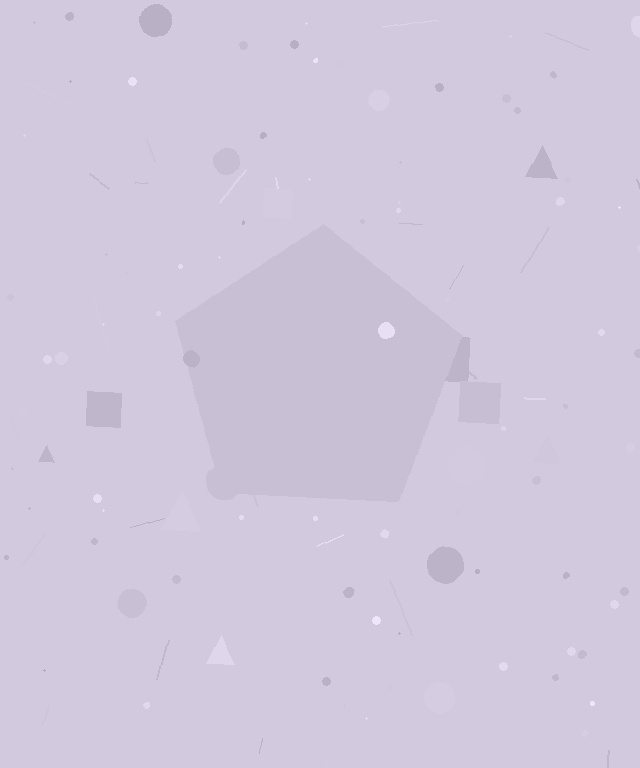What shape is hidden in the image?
A pentagon is hidden in the image.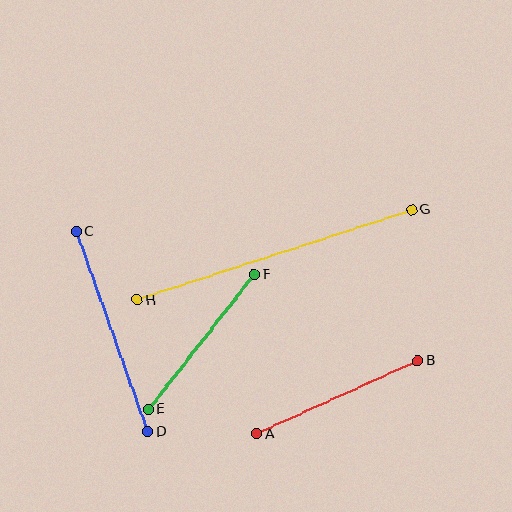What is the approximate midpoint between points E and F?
The midpoint is at approximately (201, 342) pixels.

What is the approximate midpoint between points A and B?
The midpoint is at approximately (337, 397) pixels.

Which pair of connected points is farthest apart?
Points G and H are farthest apart.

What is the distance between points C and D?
The distance is approximately 213 pixels.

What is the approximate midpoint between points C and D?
The midpoint is at approximately (112, 331) pixels.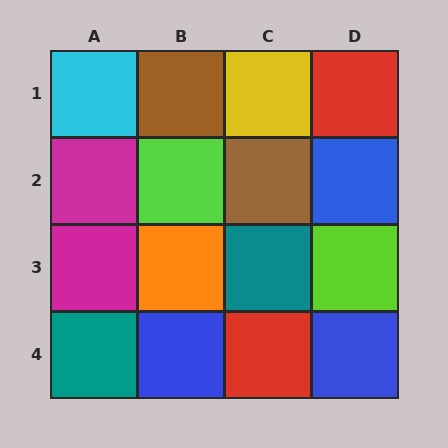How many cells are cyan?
1 cell is cyan.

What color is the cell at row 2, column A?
Magenta.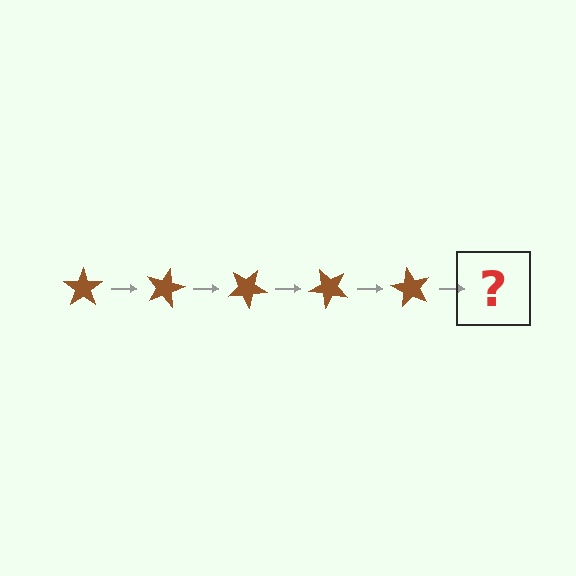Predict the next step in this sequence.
The next step is a brown star rotated 75 degrees.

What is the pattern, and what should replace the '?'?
The pattern is that the star rotates 15 degrees each step. The '?' should be a brown star rotated 75 degrees.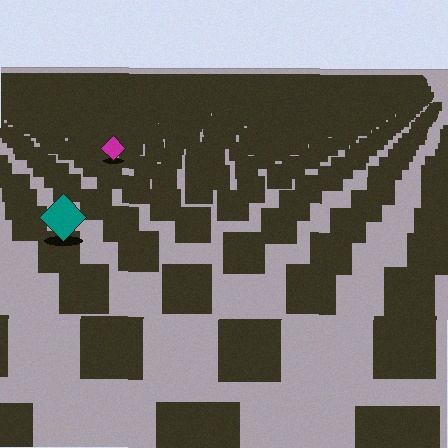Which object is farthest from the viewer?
The magenta diamond is farthest from the viewer. It appears smaller and the ground texture around it is denser.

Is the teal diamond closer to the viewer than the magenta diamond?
Yes. The teal diamond is closer — you can tell from the texture gradient: the ground texture is coarser near it.